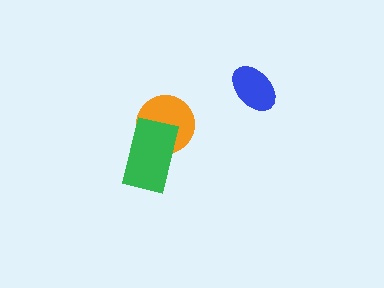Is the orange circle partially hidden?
Yes, it is partially covered by another shape.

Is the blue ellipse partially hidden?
No, no other shape covers it.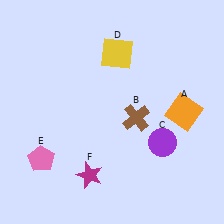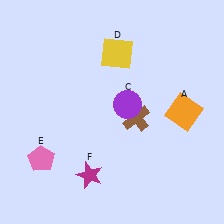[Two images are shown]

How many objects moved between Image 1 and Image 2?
1 object moved between the two images.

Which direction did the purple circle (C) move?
The purple circle (C) moved up.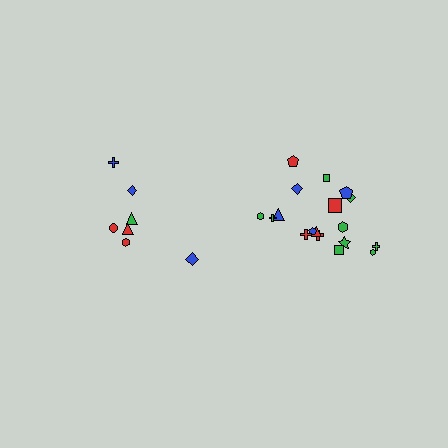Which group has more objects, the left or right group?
The right group.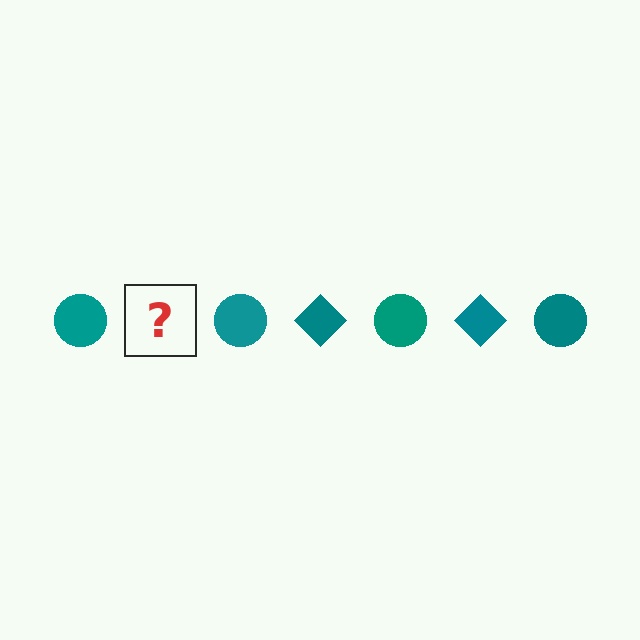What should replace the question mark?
The question mark should be replaced with a teal diamond.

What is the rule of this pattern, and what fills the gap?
The rule is that the pattern cycles through circle, diamond shapes in teal. The gap should be filled with a teal diamond.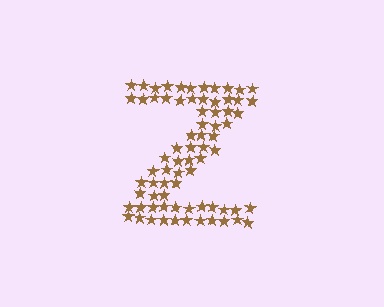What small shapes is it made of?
It is made of small stars.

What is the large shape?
The large shape is the letter Z.